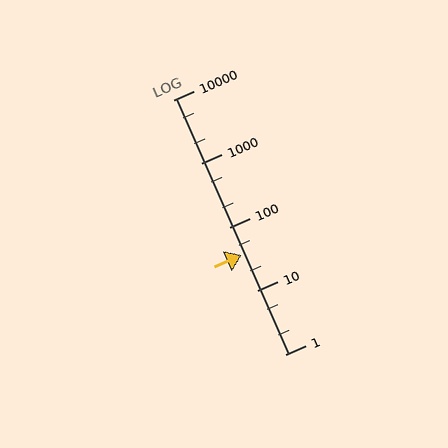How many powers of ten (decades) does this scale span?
The scale spans 4 decades, from 1 to 10000.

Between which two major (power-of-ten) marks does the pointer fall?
The pointer is between 10 and 100.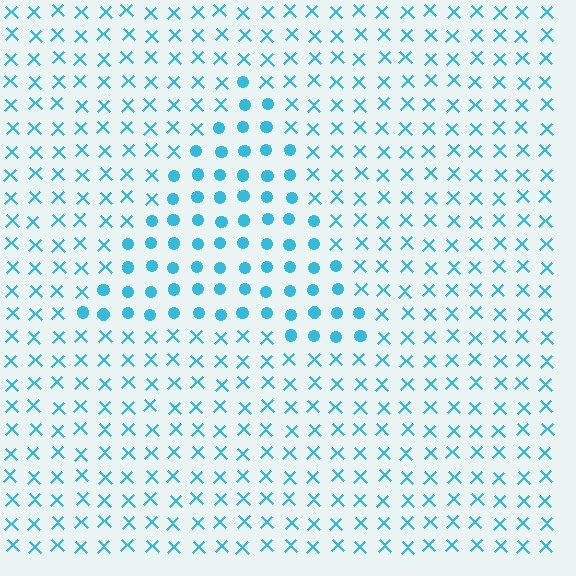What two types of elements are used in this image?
The image uses circles inside the triangle region and X marks outside it.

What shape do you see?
I see a triangle.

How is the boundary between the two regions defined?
The boundary is defined by a change in element shape: circles inside vs. X marks outside. All elements share the same color and spacing.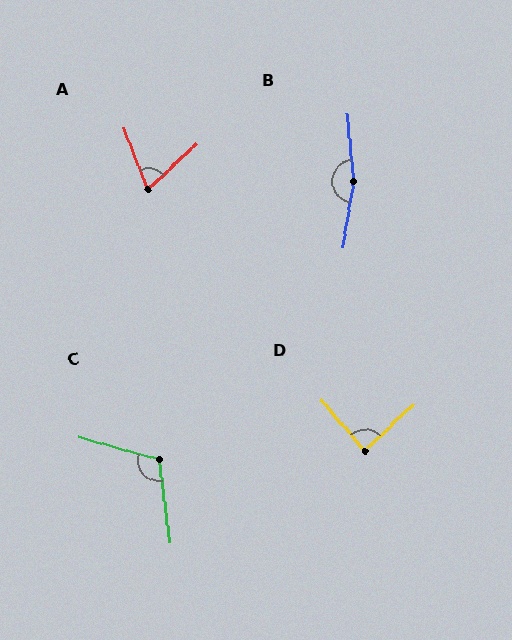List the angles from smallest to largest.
A (68°), D (86°), C (113°), B (165°).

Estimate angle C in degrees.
Approximately 113 degrees.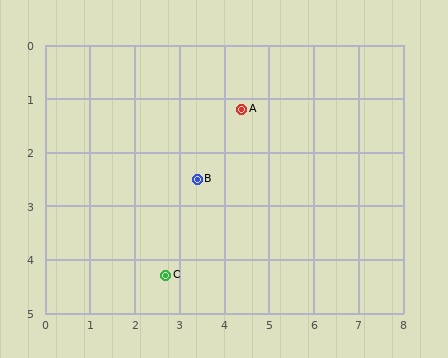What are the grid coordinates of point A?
Point A is at approximately (4.4, 1.2).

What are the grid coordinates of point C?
Point C is at approximately (2.7, 4.3).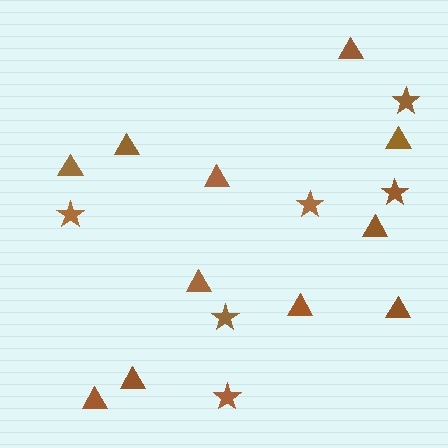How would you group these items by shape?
There are 2 groups: one group of stars (6) and one group of triangles (11).